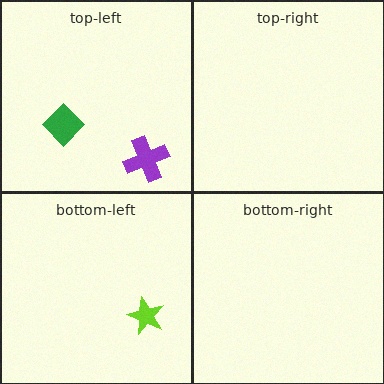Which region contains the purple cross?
The top-left region.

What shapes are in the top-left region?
The purple cross, the green diamond.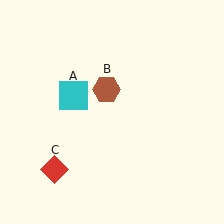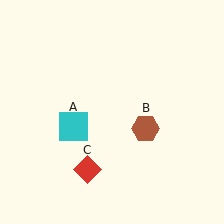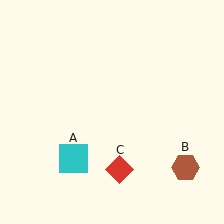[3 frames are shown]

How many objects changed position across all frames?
3 objects changed position: cyan square (object A), brown hexagon (object B), red diamond (object C).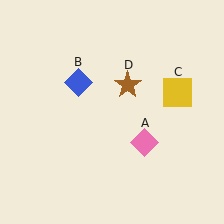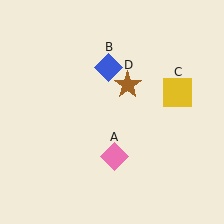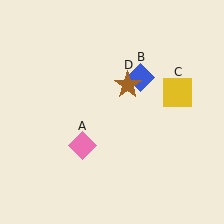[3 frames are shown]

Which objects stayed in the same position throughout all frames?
Yellow square (object C) and brown star (object D) remained stationary.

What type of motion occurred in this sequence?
The pink diamond (object A), blue diamond (object B) rotated clockwise around the center of the scene.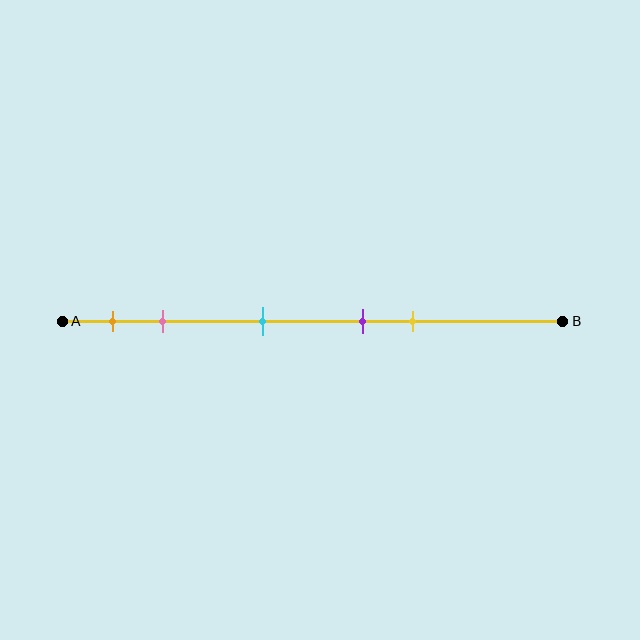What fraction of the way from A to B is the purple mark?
The purple mark is approximately 60% (0.6) of the way from A to B.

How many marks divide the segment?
There are 5 marks dividing the segment.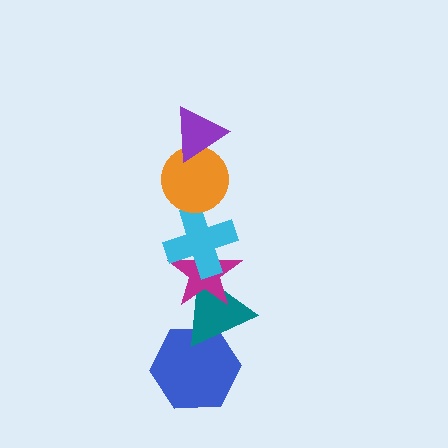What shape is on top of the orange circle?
The purple triangle is on top of the orange circle.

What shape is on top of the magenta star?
The cyan cross is on top of the magenta star.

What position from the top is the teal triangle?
The teal triangle is 5th from the top.